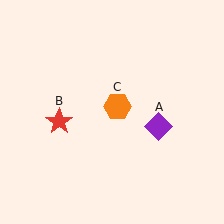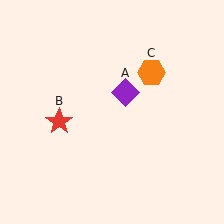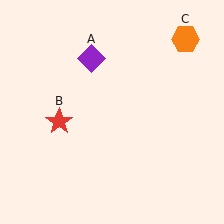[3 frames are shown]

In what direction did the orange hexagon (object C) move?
The orange hexagon (object C) moved up and to the right.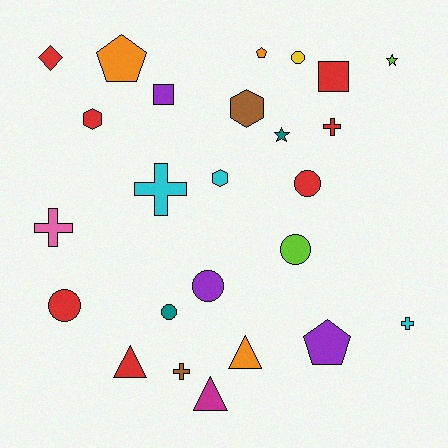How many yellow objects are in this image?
There is 1 yellow object.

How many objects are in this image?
There are 25 objects.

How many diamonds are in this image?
There is 1 diamond.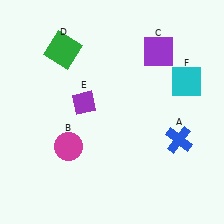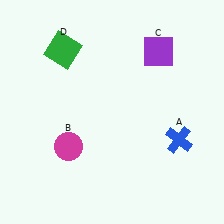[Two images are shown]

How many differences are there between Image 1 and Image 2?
There are 2 differences between the two images.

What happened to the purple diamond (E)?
The purple diamond (E) was removed in Image 2. It was in the top-left area of Image 1.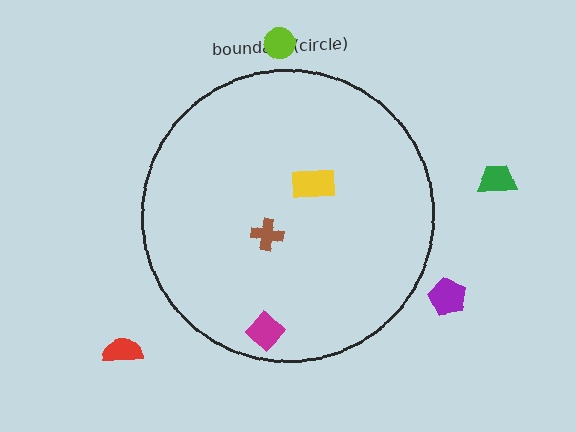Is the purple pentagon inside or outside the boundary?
Outside.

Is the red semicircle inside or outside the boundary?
Outside.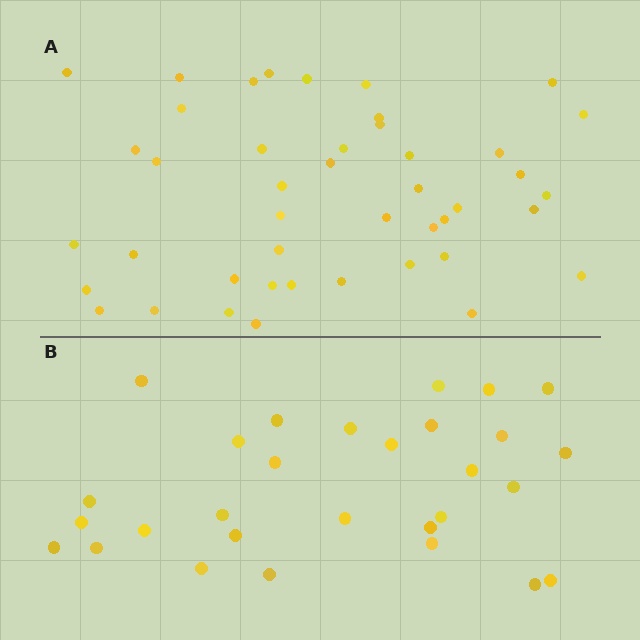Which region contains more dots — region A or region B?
Region A (the top region) has more dots.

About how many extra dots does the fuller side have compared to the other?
Region A has approximately 15 more dots than region B.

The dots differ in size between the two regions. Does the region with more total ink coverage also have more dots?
No. Region B has more total ink coverage because its dots are larger, but region A actually contains more individual dots. Total area can be misleading — the number of items is what matters here.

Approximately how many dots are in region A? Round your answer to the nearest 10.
About 40 dots. (The exact count is 44, which rounds to 40.)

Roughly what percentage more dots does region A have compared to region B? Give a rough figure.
About 50% more.